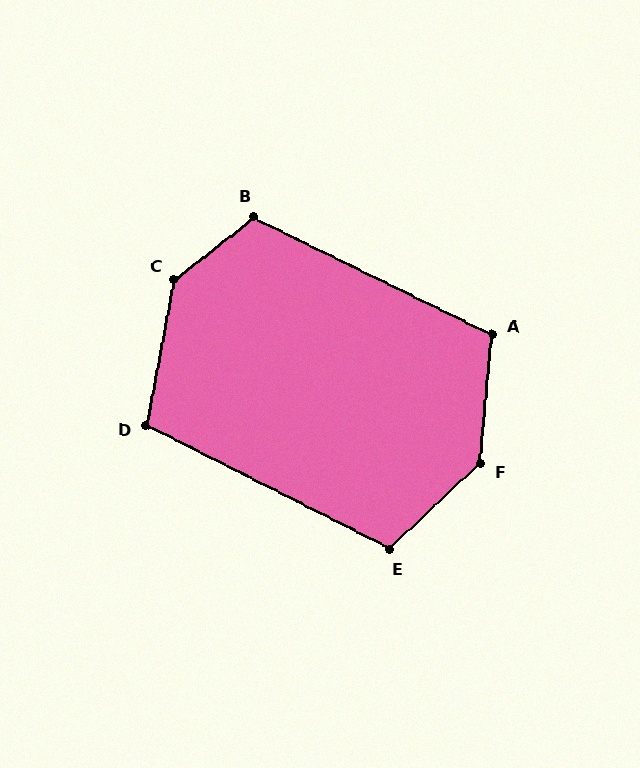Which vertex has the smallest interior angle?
D, at approximately 106 degrees.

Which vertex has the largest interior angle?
C, at approximately 139 degrees.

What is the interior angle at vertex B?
Approximately 116 degrees (obtuse).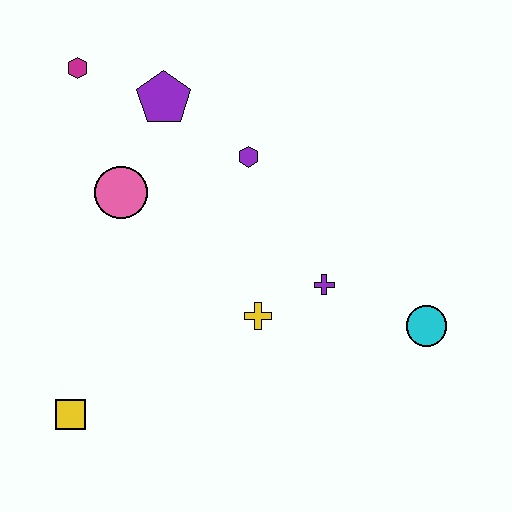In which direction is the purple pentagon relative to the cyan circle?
The purple pentagon is to the left of the cyan circle.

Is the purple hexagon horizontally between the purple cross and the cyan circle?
No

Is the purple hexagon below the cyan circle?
No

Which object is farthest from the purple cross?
The magenta hexagon is farthest from the purple cross.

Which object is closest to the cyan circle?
The purple cross is closest to the cyan circle.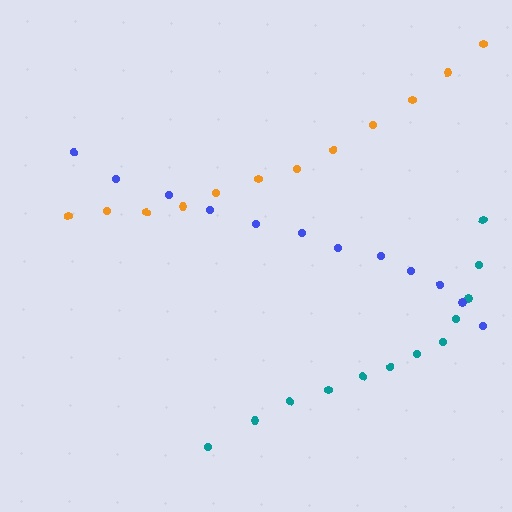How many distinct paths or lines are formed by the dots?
There are 3 distinct paths.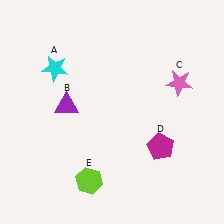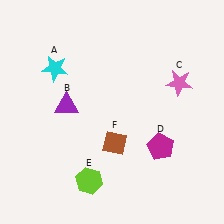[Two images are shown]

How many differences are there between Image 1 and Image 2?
There is 1 difference between the two images.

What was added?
A brown diamond (F) was added in Image 2.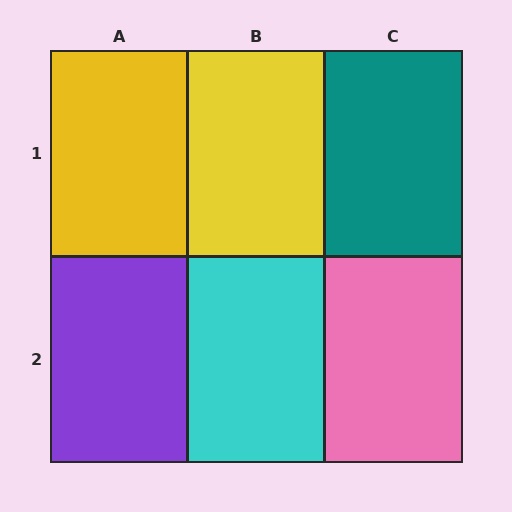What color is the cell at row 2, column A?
Purple.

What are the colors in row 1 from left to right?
Yellow, yellow, teal.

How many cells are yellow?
2 cells are yellow.